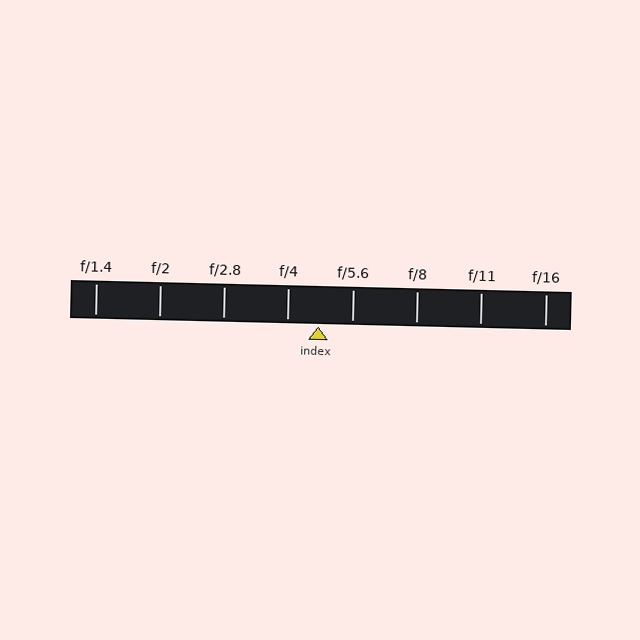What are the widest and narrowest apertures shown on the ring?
The widest aperture shown is f/1.4 and the narrowest is f/16.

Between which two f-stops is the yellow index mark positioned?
The index mark is between f/4 and f/5.6.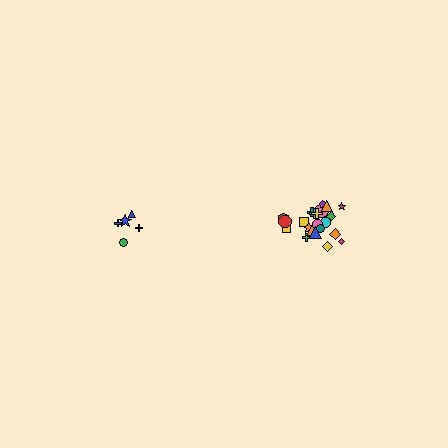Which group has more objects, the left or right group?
The right group.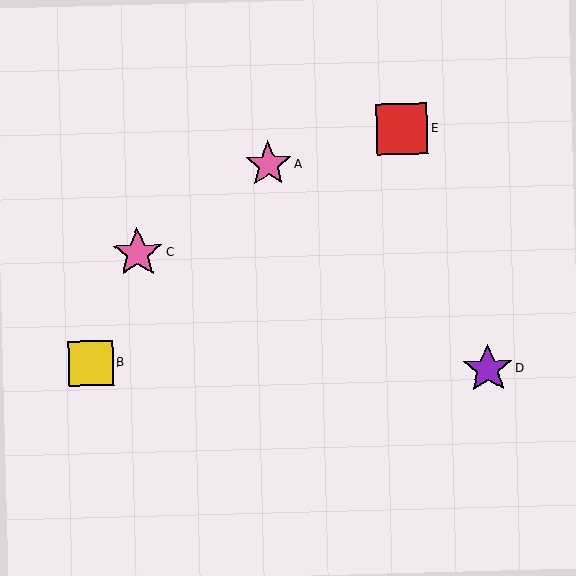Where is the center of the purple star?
The center of the purple star is at (488, 369).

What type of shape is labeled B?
Shape B is a yellow square.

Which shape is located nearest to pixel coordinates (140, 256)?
The pink star (labeled C) at (138, 253) is nearest to that location.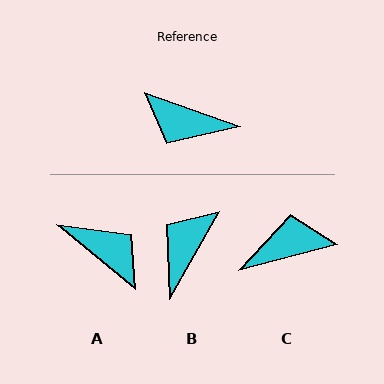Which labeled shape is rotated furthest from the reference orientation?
A, about 160 degrees away.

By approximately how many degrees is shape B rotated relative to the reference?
Approximately 100 degrees clockwise.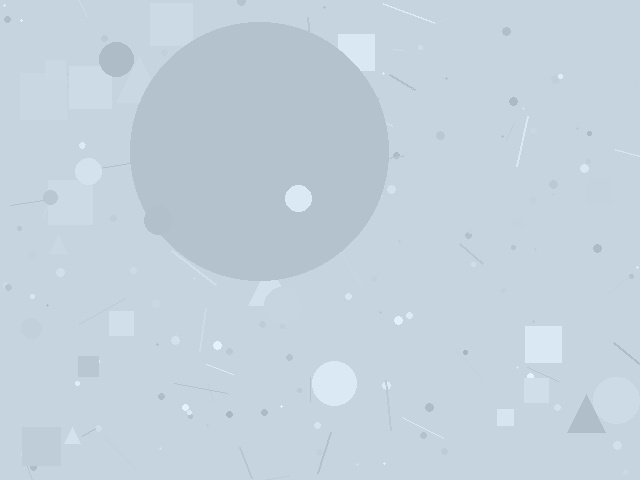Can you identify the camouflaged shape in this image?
The camouflaged shape is a circle.